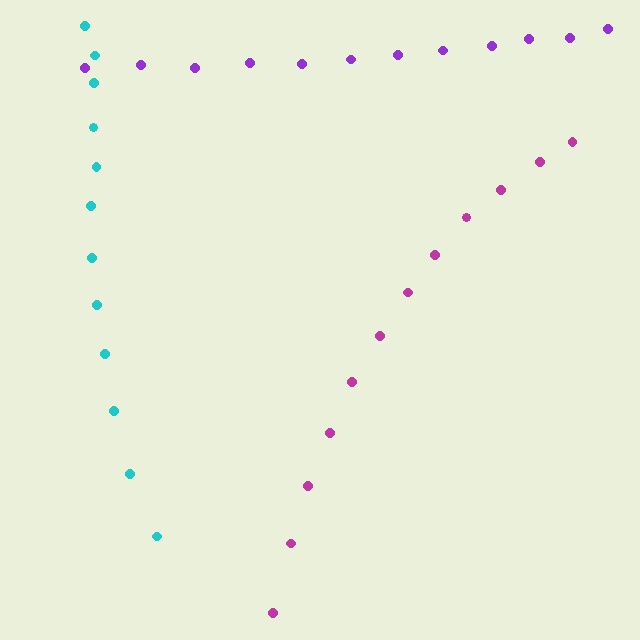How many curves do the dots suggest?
There are 3 distinct paths.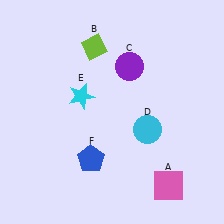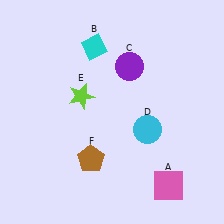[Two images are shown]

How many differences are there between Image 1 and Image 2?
There are 3 differences between the two images.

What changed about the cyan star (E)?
In Image 1, E is cyan. In Image 2, it changed to lime.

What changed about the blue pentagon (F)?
In Image 1, F is blue. In Image 2, it changed to brown.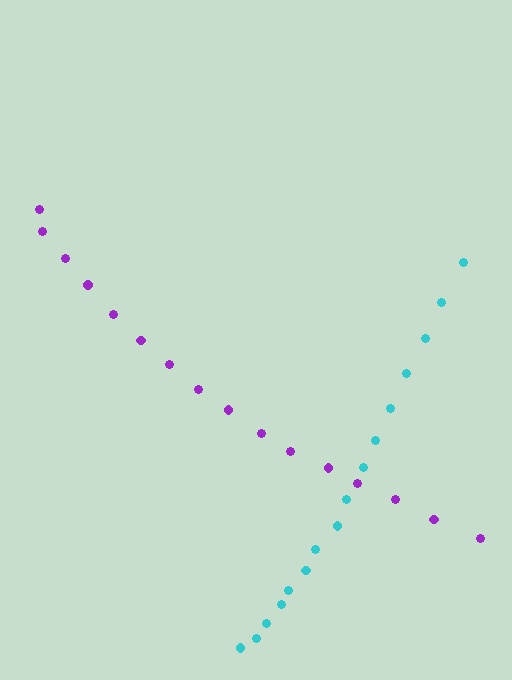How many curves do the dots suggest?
There are 2 distinct paths.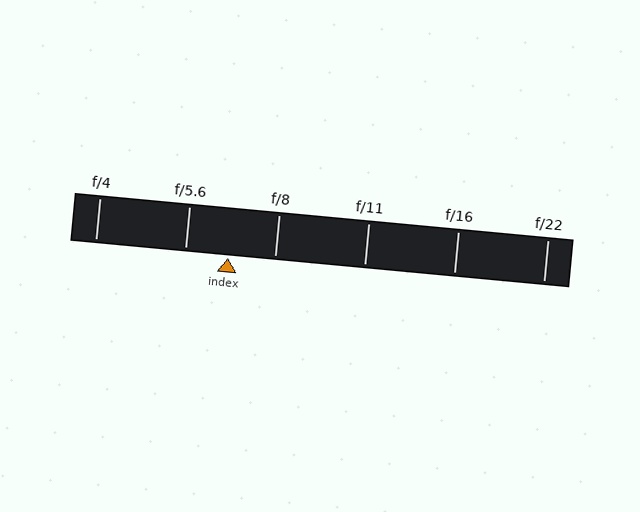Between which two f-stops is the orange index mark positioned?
The index mark is between f/5.6 and f/8.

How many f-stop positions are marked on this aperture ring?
There are 6 f-stop positions marked.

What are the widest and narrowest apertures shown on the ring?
The widest aperture shown is f/4 and the narrowest is f/22.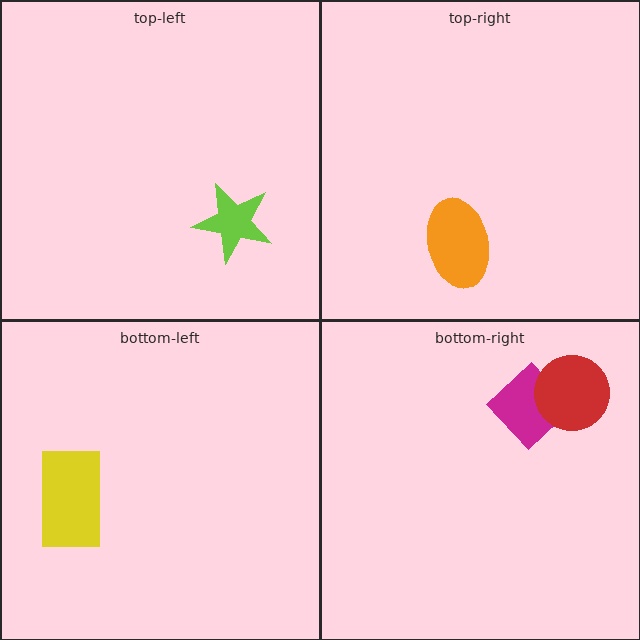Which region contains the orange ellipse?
The top-right region.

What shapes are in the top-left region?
The lime star.